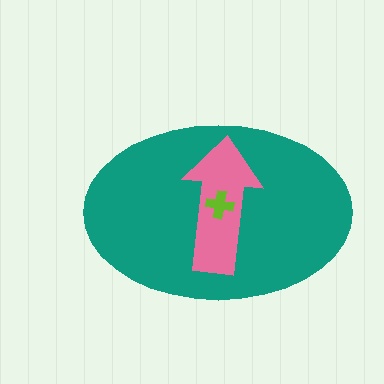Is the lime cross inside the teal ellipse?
Yes.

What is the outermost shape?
The teal ellipse.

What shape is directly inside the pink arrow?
The lime cross.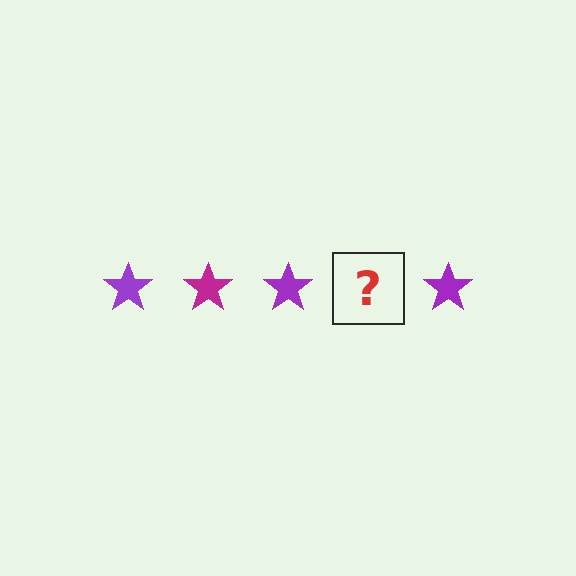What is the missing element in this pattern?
The missing element is a magenta star.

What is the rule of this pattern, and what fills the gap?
The rule is that the pattern cycles through purple, magenta stars. The gap should be filled with a magenta star.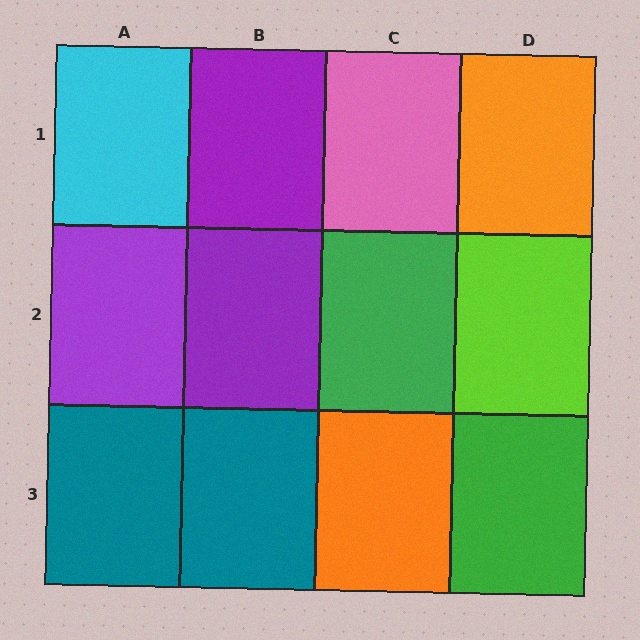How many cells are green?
2 cells are green.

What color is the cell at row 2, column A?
Purple.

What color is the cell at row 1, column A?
Cyan.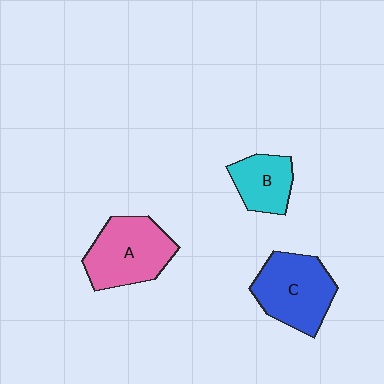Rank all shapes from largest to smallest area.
From largest to smallest: A (pink), C (blue), B (cyan).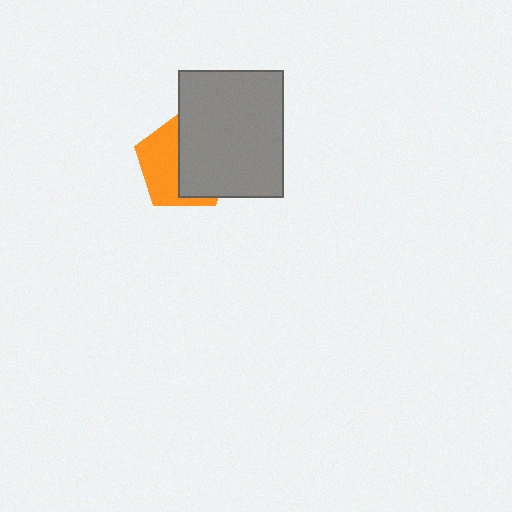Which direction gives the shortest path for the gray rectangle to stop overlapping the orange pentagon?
Moving right gives the shortest separation.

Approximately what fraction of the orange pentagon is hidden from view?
Roughly 55% of the orange pentagon is hidden behind the gray rectangle.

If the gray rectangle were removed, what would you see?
You would see the complete orange pentagon.